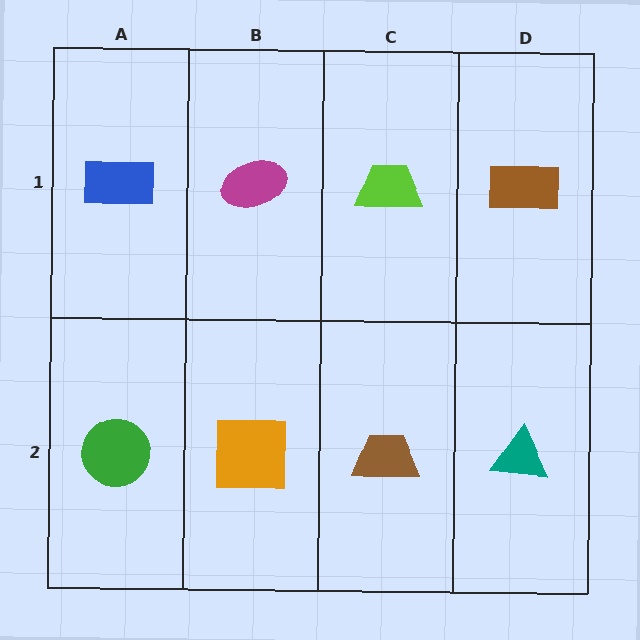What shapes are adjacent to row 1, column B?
An orange square (row 2, column B), a blue rectangle (row 1, column A), a lime trapezoid (row 1, column C).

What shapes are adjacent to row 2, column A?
A blue rectangle (row 1, column A), an orange square (row 2, column B).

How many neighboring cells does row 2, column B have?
3.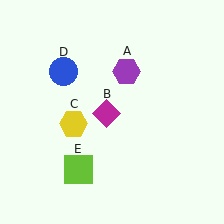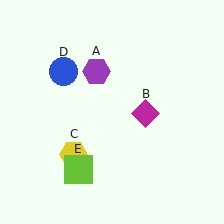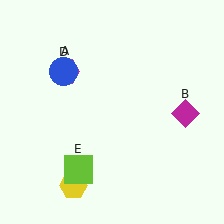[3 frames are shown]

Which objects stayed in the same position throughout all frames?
Blue circle (object D) and lime square (object E) remained stationary.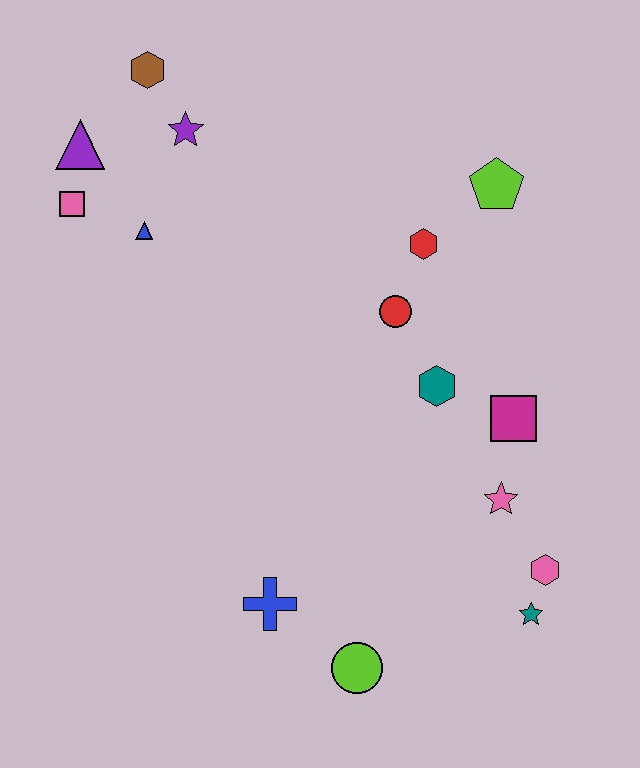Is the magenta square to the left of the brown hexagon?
No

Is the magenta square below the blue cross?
No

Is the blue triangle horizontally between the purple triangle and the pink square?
No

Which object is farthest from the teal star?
The brown hexagon is farthest from the teal star.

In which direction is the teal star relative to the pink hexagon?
The teal star is below the pink hexagon.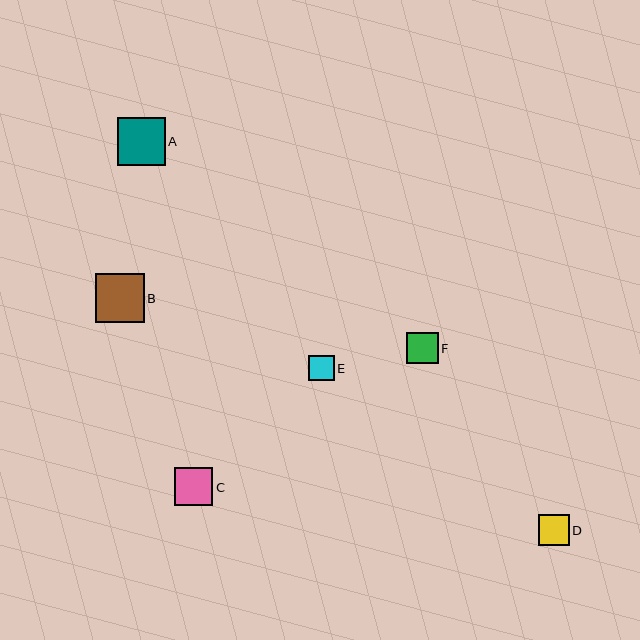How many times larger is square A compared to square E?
Square A is approximately 1.9 times the size of square E.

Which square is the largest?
Square B is the largest with a size of approximately 49 pixels.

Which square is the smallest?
Square E is the smallest with a size of approximately 26 pixels.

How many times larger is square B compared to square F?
Square B is approximately 1.6 times the size of square F.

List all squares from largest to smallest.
From largest to smallest: B, A, C, F, D, E.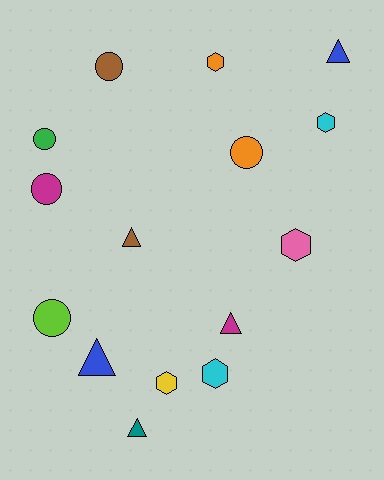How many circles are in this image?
There are 5 circles.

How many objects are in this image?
There are 15 objects.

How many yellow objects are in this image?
There is 1 yellow object.